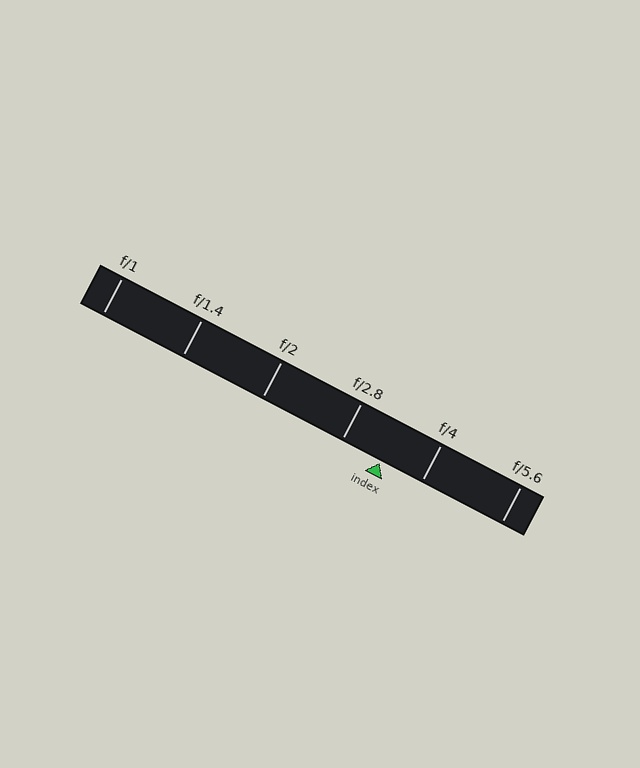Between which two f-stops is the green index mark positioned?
The index mark is between f/2.8 and f/4.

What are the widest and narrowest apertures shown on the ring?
The widest aperture shown is f/1 and the narrowest is f/5.6.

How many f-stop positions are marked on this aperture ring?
There are 6 f-stop positions marked.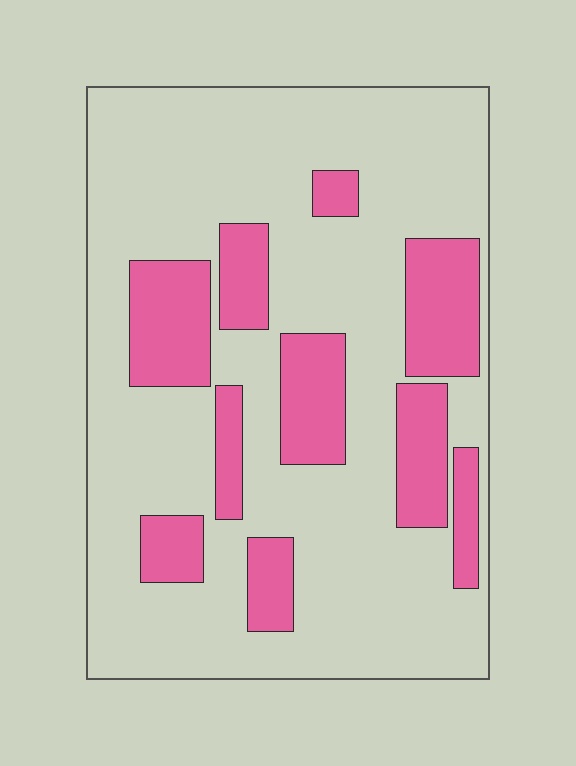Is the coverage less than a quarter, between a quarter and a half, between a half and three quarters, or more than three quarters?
Between a quarter and a half.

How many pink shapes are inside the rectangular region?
10.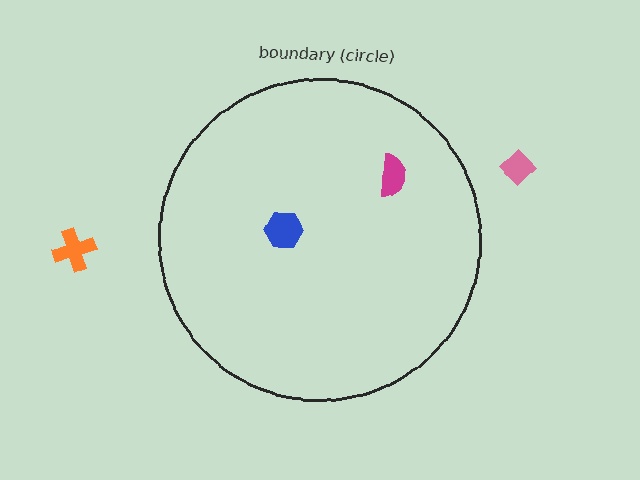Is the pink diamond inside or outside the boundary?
Outside.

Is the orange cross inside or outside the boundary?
Outside.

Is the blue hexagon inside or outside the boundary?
Inside.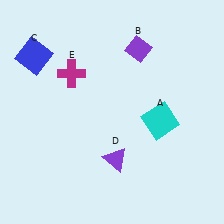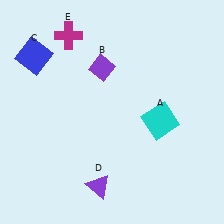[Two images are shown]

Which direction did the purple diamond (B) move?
The purple diamond (B) moved left.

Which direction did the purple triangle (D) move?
The purple triangle (D) moved down.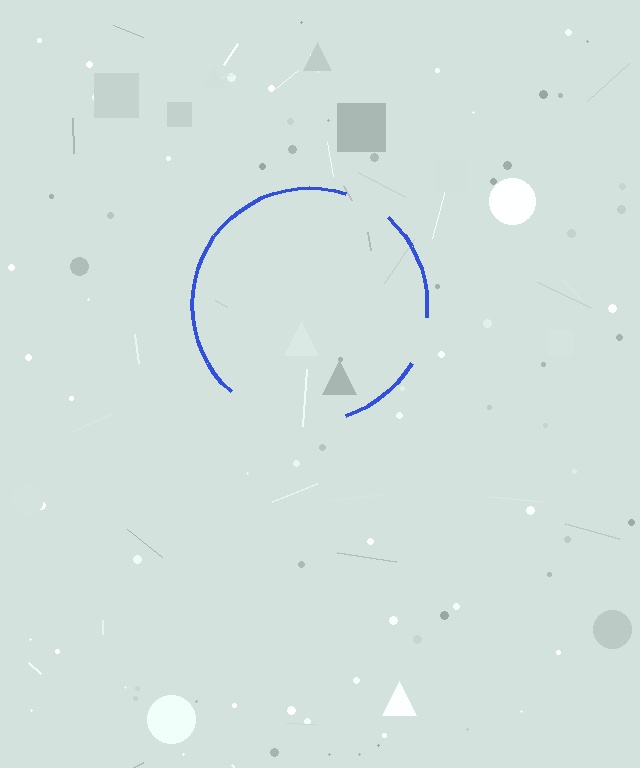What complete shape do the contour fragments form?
The contour fragments form a circle.